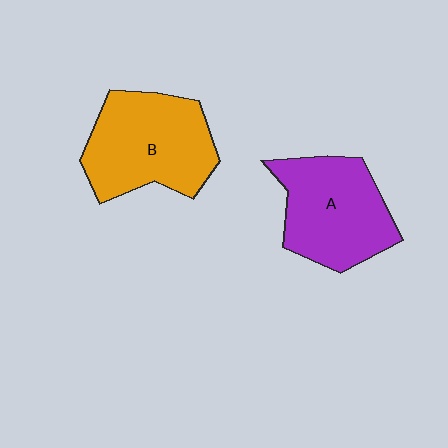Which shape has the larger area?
Shape B (orange).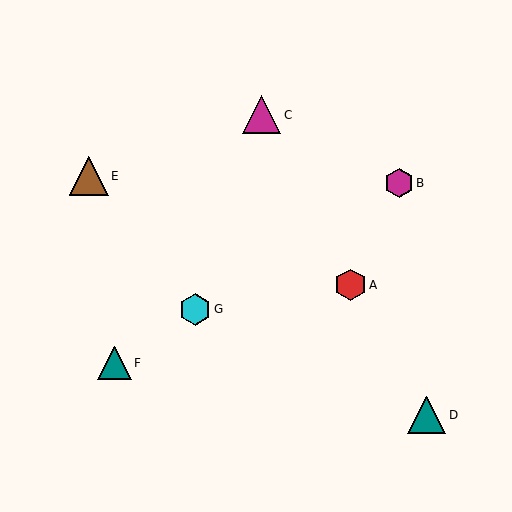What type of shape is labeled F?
Shape F is a teal triangle.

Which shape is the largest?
The brown triangle (labeled E) is the largest.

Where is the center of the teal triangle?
The center of the teal triangle is at (115, 363).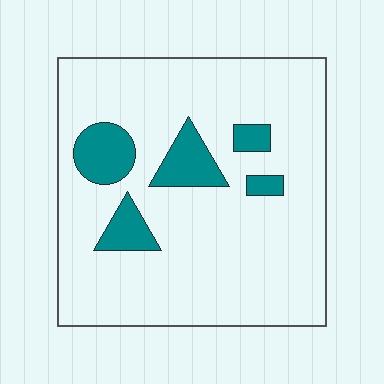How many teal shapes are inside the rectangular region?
5.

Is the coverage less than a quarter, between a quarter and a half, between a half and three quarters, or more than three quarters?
Less than a quarter.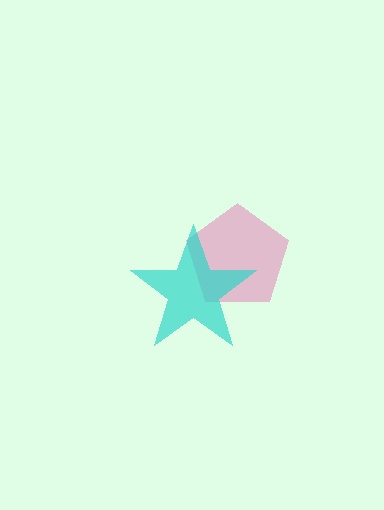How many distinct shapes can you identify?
There are 2 distinct shapes: a pink pentagon, a cyan star.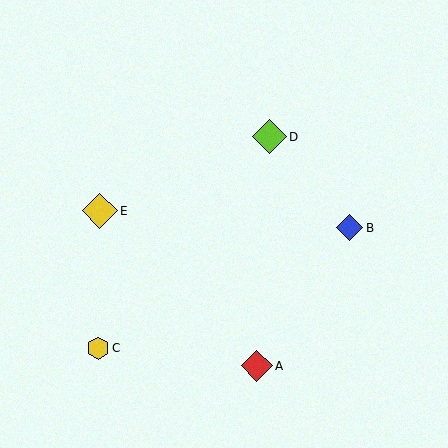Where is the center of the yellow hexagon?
The center of the yellow hexagon is at (98, 348).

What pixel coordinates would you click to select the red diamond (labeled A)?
Click at (257, 366) to select the red diamond A.